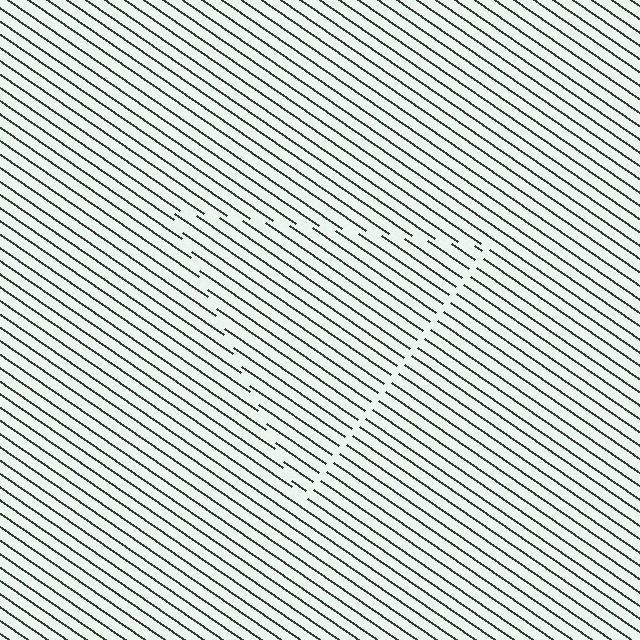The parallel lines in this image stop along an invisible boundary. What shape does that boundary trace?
An illusory triangle. The interior of the shape contains the same grating, shifted by half a period — the contour is defined by the phase discontinuity where line-ends from the inner and outer gratings abut.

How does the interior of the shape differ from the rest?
The interior of the shape contains the same grating, shifted by half a period — the contour is defined by the phase discontinuity where line-ends from the inner and outer gratings abut.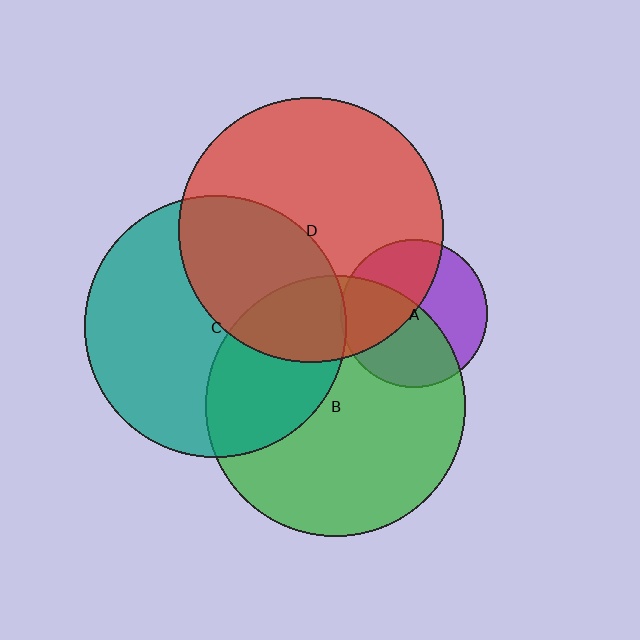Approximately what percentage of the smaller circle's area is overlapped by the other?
Approximately 50%.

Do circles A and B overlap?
Yes.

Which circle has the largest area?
Circle D (red).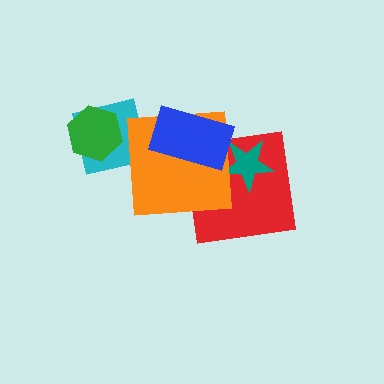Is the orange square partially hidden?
Yes, it is partially covered by another shape.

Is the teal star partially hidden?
Yes, it is partially covered by another shape.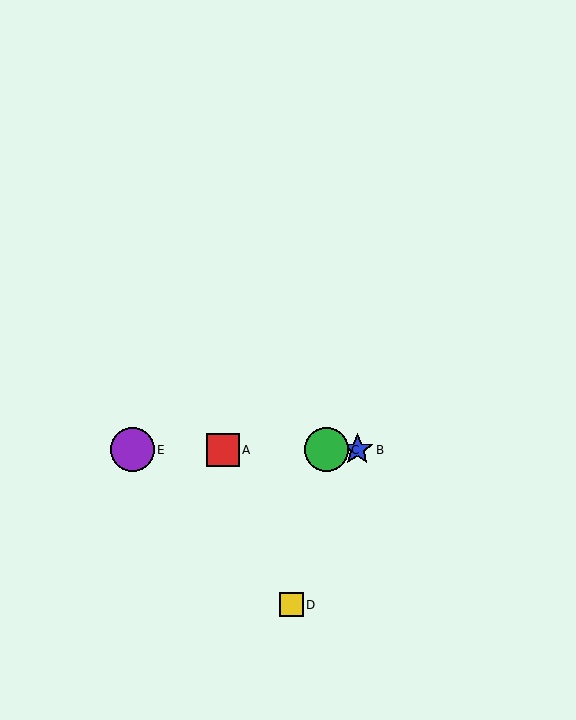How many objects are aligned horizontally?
4 objects (A, B, C, E) are aligned horizontally.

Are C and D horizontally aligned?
No, C is at y≈450 and D is at y≈605.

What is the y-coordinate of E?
Object E is at y≈450.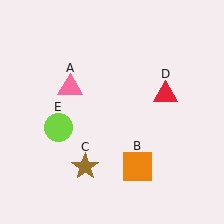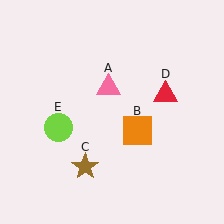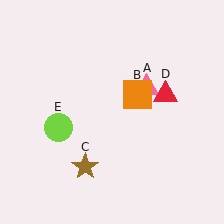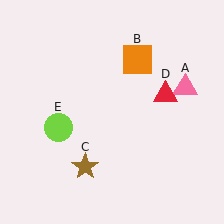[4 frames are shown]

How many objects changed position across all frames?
2 objects changed position: pink triangle (object A), orange square (object B).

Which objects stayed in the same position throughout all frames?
Brown star (object C) and red triangle (object D) and lime circle (object E) remained stationary.